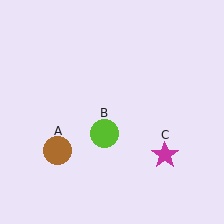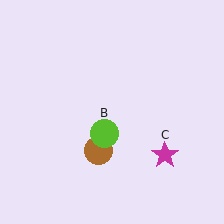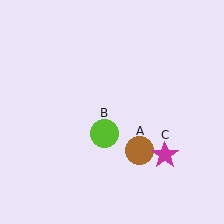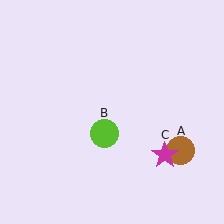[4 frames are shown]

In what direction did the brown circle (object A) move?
The brown circle (object A) moved right.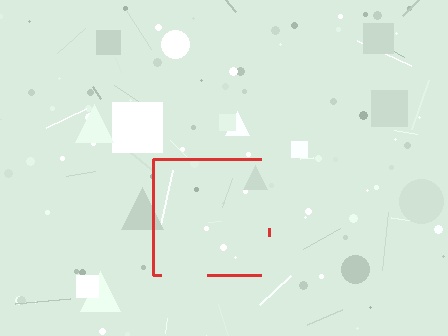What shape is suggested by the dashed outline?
The dashed outline suggests a square.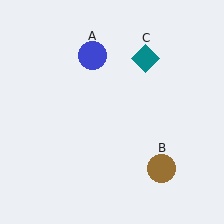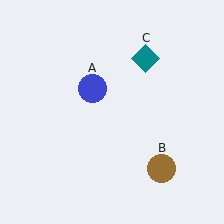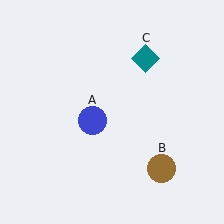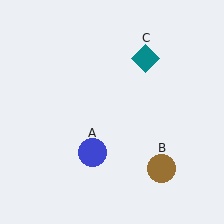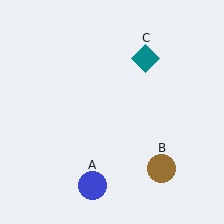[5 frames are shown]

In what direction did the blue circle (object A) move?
The blue circle (object A) moved down.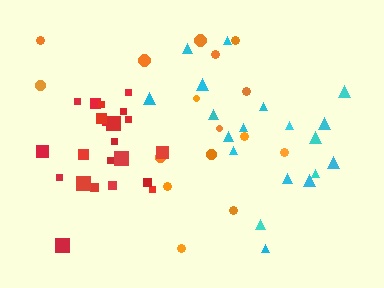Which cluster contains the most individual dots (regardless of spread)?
Red (22).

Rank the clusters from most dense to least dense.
red, cyan, orange.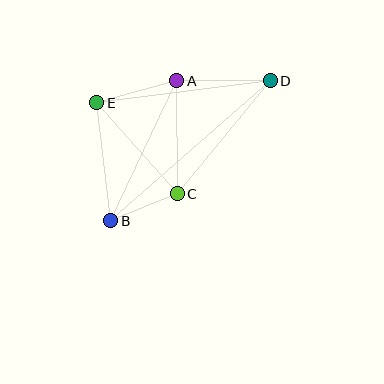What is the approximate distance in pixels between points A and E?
The distance between A and E is approximately 83 pixels.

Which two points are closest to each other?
Points B and C are closest to each other.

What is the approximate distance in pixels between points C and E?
The distance between C and E is approximately 122 pixels.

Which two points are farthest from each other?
Points B and D are farthest from each other.